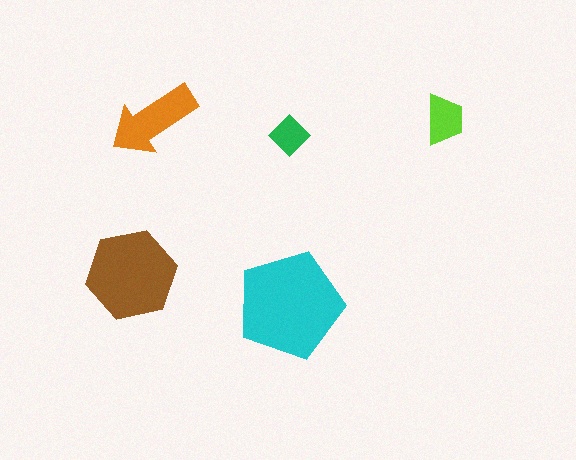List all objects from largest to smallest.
The cyan pentagon, the brown hexagon, the orange arrow, the lime trapezoid, the green diamond.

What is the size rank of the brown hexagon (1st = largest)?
2nd.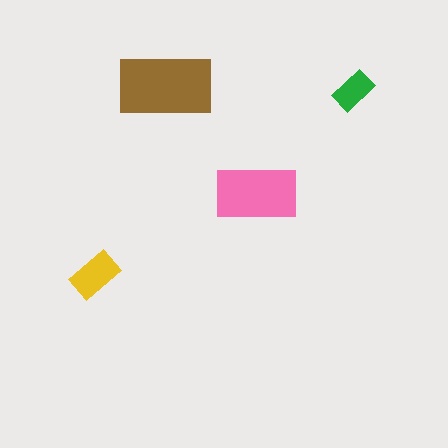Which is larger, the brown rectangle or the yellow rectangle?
The brown one.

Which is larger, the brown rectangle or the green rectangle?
The brown one.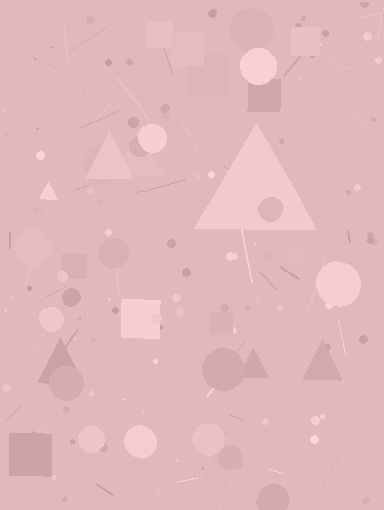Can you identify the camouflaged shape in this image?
The camouflaged shape is a triangle.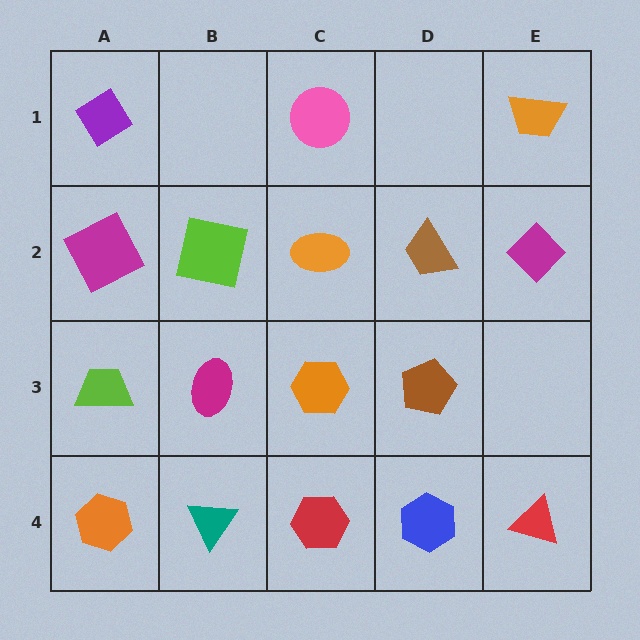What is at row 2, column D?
A brown trapezoid.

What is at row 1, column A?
A purple diamond.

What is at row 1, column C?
A pink circle.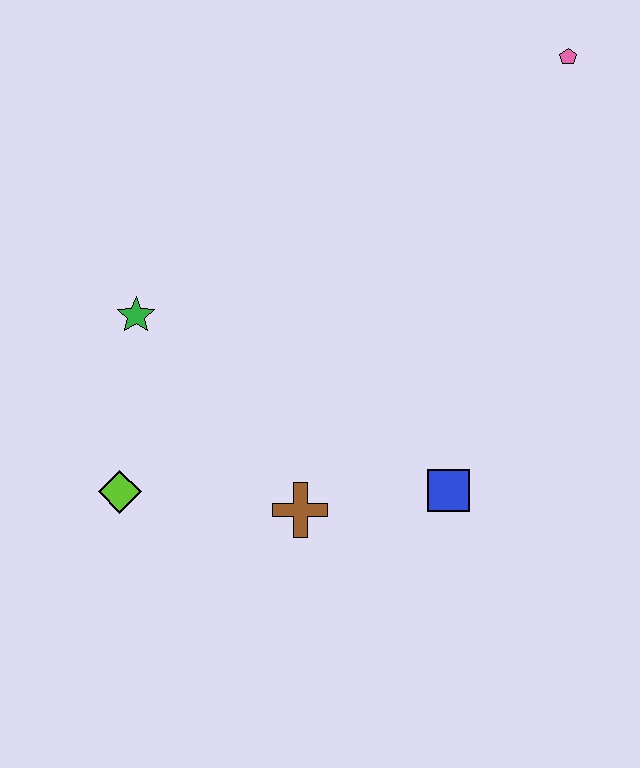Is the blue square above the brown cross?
Yes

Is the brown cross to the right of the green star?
Yes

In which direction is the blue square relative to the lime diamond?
The blue square is to the right of the lime diamond.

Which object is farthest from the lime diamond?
The pink pentagon is farthest from the lime diamond.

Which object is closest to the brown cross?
The blue square is closest to the brown cross.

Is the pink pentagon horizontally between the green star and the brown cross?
No